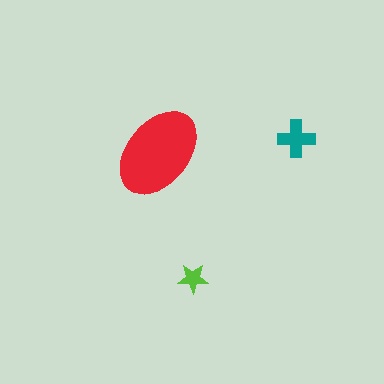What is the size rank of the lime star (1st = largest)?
3rd.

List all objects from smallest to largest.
The lime star, the teal cross, the red ellipse.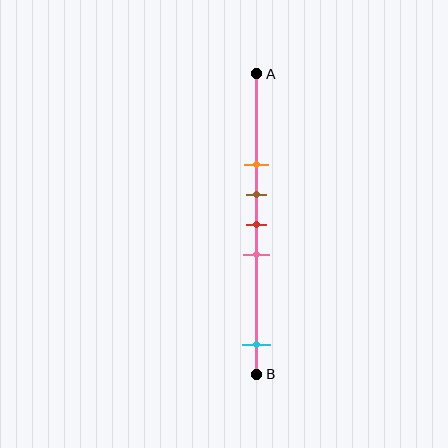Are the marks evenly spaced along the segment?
No, the marks are not evenly spaced.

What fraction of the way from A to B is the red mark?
The red mark is approximately 50% (0.5) of the way from A to B.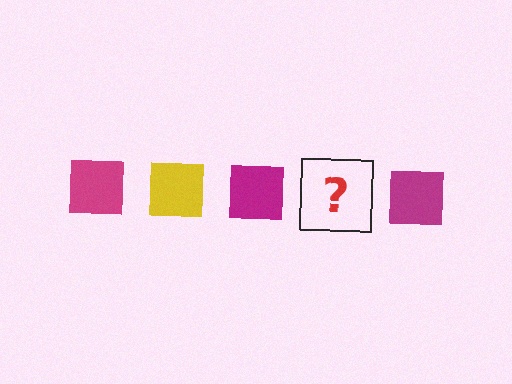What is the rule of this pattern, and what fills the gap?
The rule is that the pattern cycles through magenta, yellow squares. The gap should be filled with a yellow square.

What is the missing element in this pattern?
The missing element is a yellow square.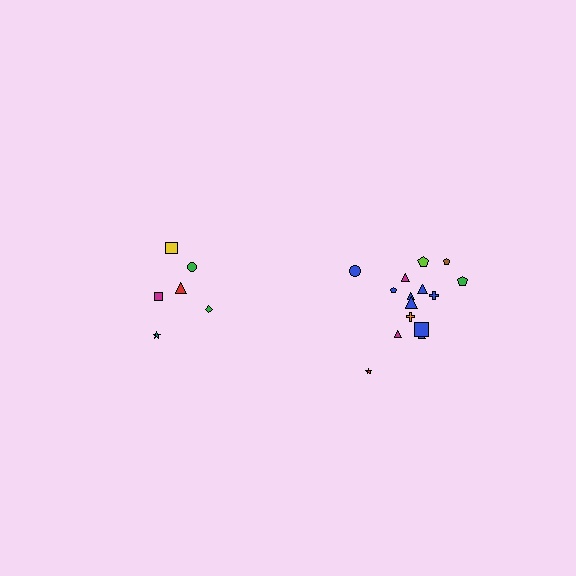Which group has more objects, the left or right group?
The right group.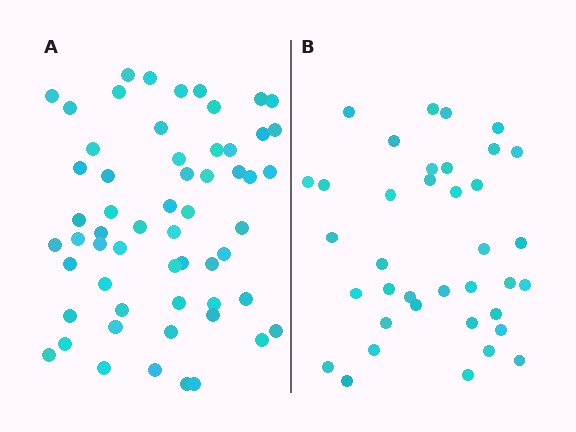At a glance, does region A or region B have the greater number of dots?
Region A (the left region) has more dots.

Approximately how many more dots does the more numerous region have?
Region A has approximately 20 more dots than region B.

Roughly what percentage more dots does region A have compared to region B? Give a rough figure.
About 55% more.